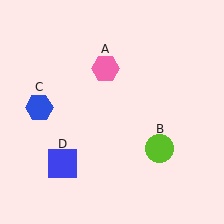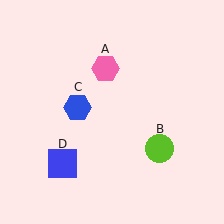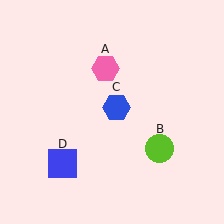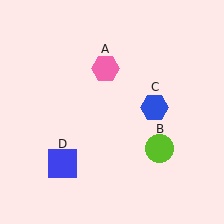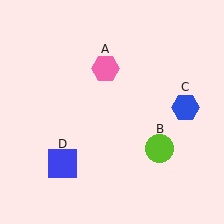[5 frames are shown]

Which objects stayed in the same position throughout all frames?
Pink hexagon (object A) and lime circle (object B) and blue square (object D) remained stationary.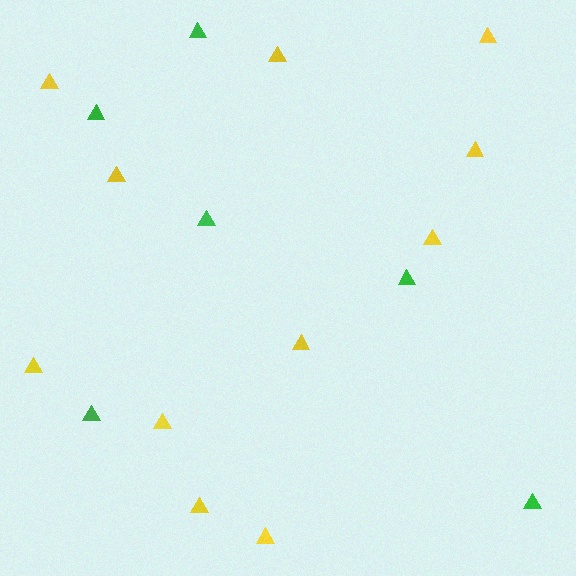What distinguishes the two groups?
There are 2 groups: one group of yellow triangles (11) and one group of green triangles (6).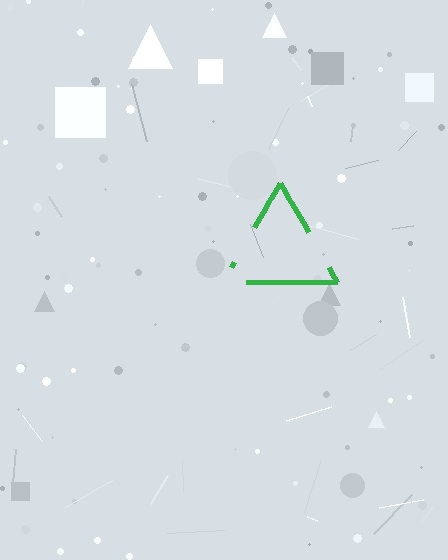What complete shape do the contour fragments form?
The contour fragments form a triangle.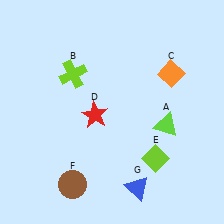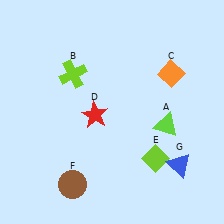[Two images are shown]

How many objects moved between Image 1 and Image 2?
1 object moved between the two images.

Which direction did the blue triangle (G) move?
The blue triangle (G) moved right.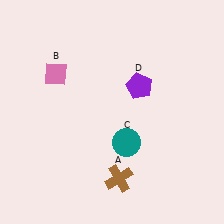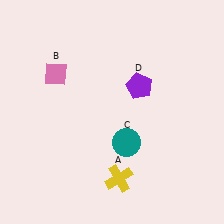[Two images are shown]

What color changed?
The cross (A) changed from brown in Image 1 to yellow in Image 2.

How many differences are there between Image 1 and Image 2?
There is 1 difference between the two images.